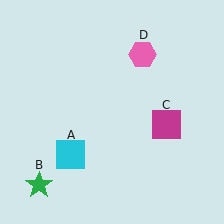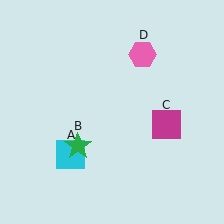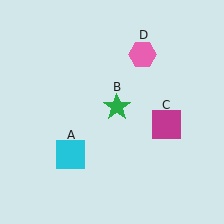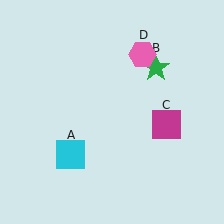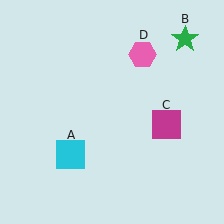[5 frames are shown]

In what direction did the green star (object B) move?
The green star (object B) moved up and to the right.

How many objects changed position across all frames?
1 object changed position: green star (object B).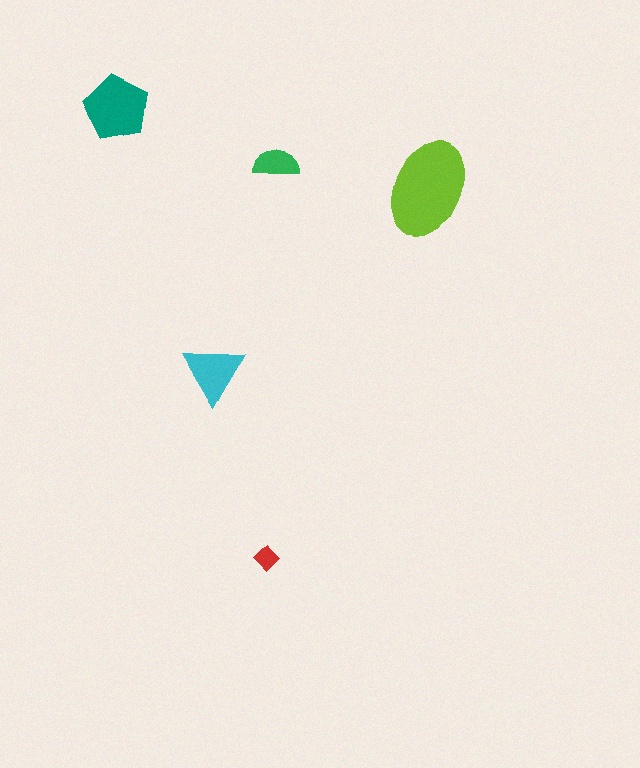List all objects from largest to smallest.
The lime ellipse, the teal pentagon, the cyan triangle, the green semicircle, the red diamond.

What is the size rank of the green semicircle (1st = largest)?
4th.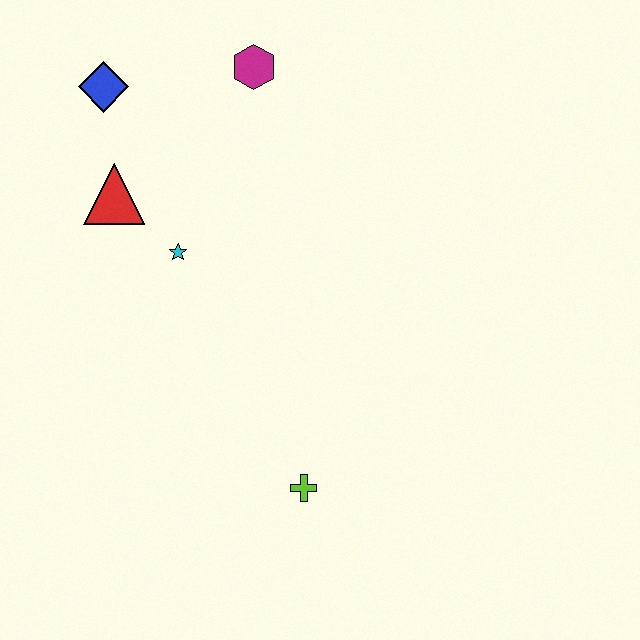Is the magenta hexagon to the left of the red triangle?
No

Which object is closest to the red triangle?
The cyan star is closest to the red triangle.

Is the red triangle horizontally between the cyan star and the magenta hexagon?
No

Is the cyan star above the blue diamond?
No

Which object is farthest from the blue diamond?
The lime cross is farthest from the blue diamond.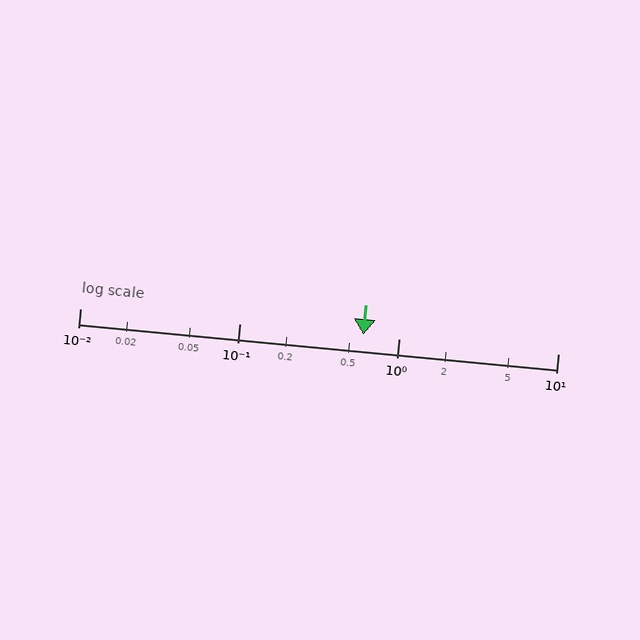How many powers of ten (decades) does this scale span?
The scale spans 3 decades, from 0.01 to 10.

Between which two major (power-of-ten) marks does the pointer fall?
The pointer is between 0.1 and 1.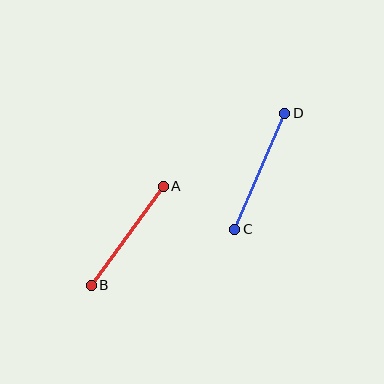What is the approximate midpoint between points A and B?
The midpoint is at approximately (127, 236) pixels.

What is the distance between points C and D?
The distance is approximately 126 pixels.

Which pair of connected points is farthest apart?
Points C and D are farthest apart.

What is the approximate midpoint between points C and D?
The midpoint is at approximately (260, 171) pixels.